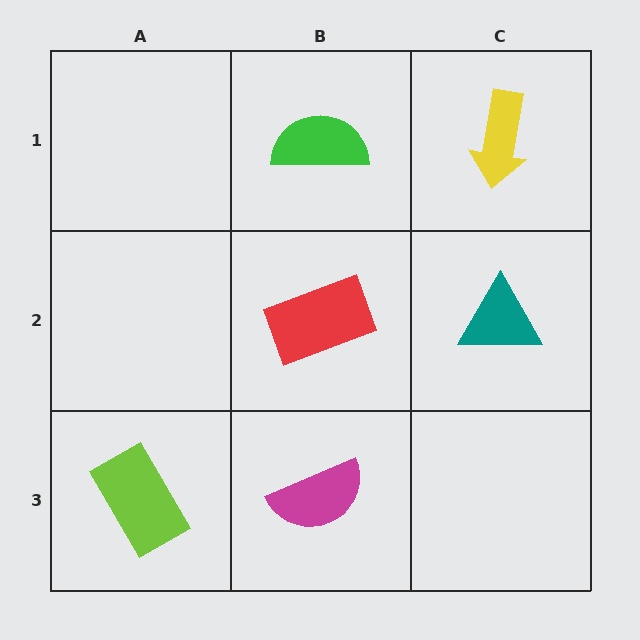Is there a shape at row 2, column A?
No, that cell is empty.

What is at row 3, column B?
A magenta semicircle.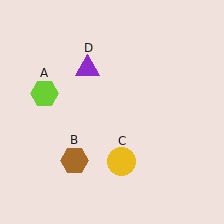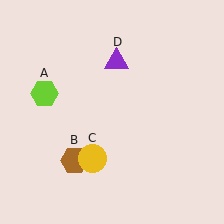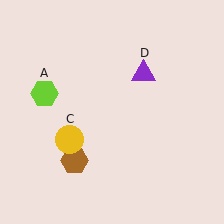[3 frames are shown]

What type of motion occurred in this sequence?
The yellow circle (object C), purple triangle (object D) rotated clockwise around the center of the scene.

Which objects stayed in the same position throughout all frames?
Lime hexagon (object A) and brown hexagon (object B) remained stationary.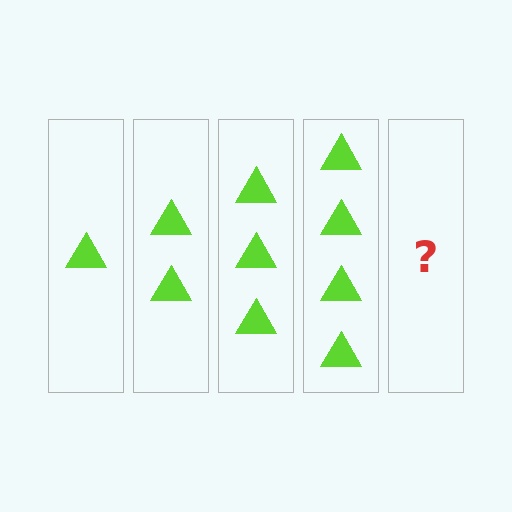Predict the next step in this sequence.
The next step is 5 triangles.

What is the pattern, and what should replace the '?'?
The pattern is that each step adds one more triangle. The '?' should be 5 triangles.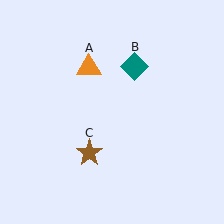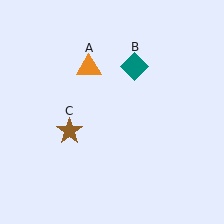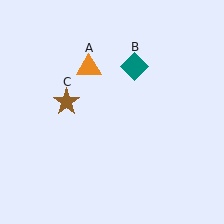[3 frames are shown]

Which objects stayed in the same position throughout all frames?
Orange triangle (object A) and teal diamond (object B) remained stationary.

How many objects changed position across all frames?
1 object changed position: brown star (object C).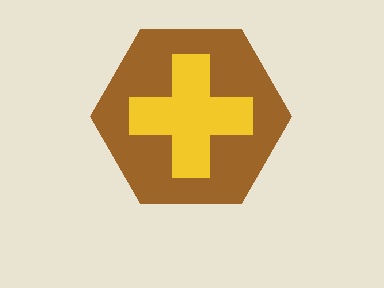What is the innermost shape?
The yellow cross.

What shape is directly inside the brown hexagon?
The yellow cross.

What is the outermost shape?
The brown hexagon.